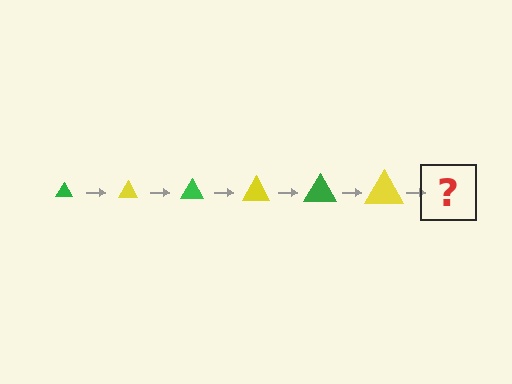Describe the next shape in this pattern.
It should be a green triangle, larger than the previous one.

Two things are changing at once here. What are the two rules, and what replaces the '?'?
The two rules are that the triangle grows larger each step and the color cycles through green and yellow. The '?' should be a green triangle, larger than the previous one.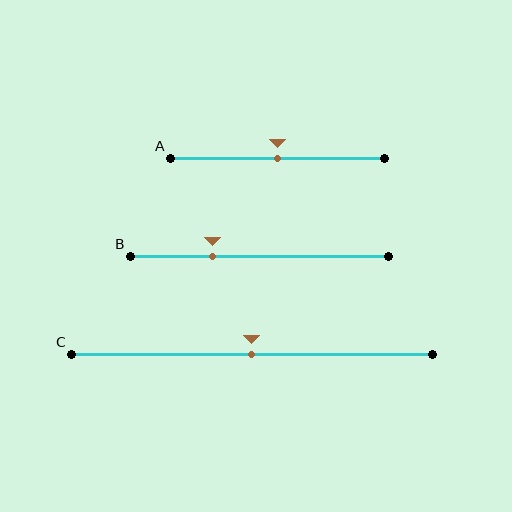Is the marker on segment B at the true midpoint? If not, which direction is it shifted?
No, the marker on segment B is shifted to the left by about 18% of the segment length.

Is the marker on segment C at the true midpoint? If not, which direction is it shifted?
Yes, the marker on segment C is at the true midpoint.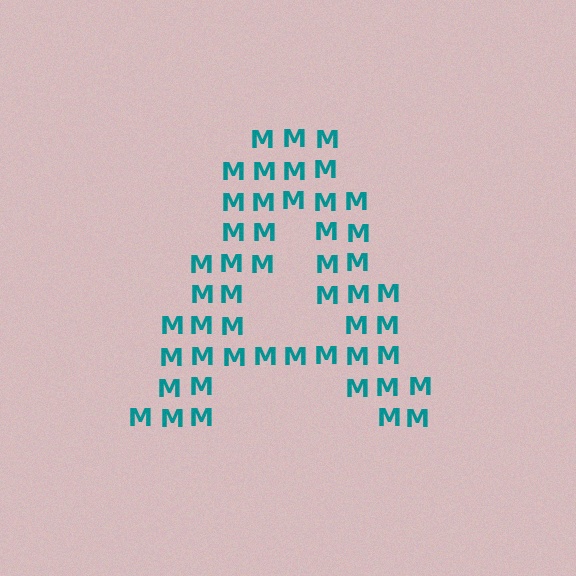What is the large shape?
The large shape is the letter A.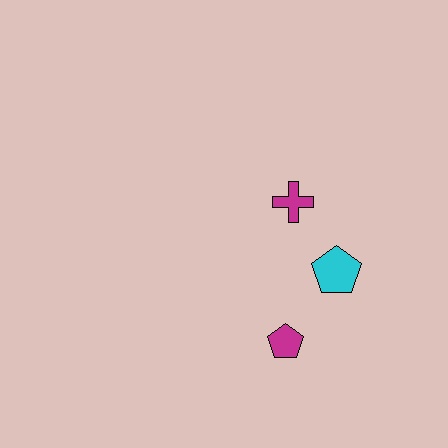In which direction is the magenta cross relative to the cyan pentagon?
The magenta cross is above the cyan pentagon.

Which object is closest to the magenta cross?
The cyan pentagon is closest to the magenta cross.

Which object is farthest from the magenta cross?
The magenta pentagon is farthest from the magenta cross.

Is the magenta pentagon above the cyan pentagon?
No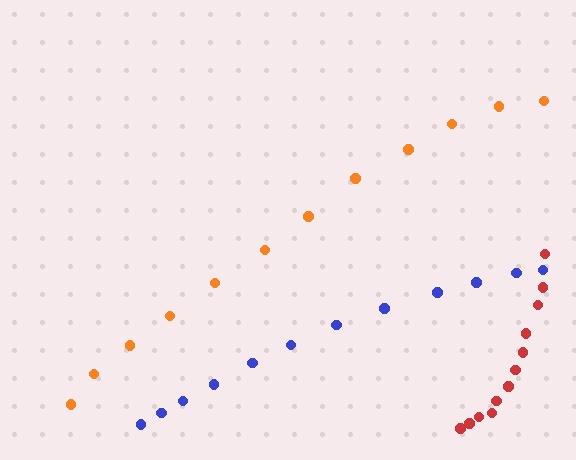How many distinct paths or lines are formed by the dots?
There are 3 distinct paths.